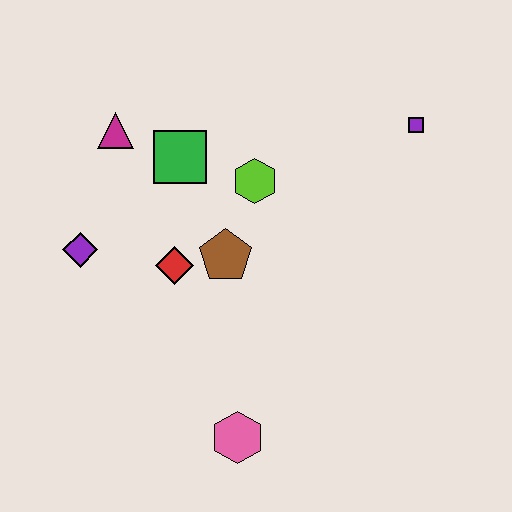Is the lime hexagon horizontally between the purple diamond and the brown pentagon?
No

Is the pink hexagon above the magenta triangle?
No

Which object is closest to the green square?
The magenta triangle is closest to the green square.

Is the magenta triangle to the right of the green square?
No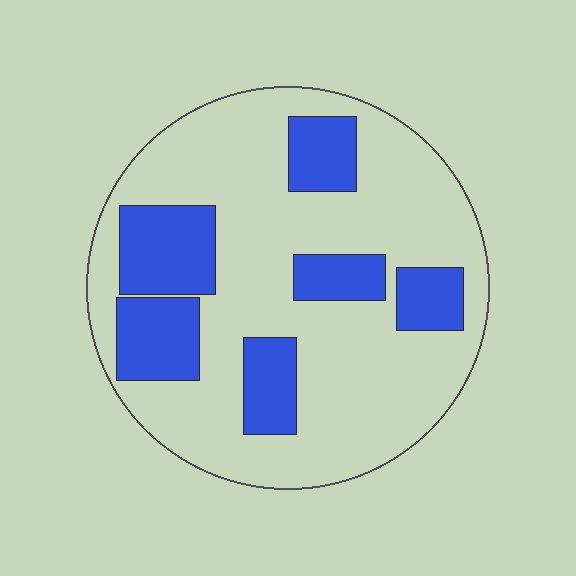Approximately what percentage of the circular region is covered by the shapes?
Approximately 25%.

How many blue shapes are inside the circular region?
6.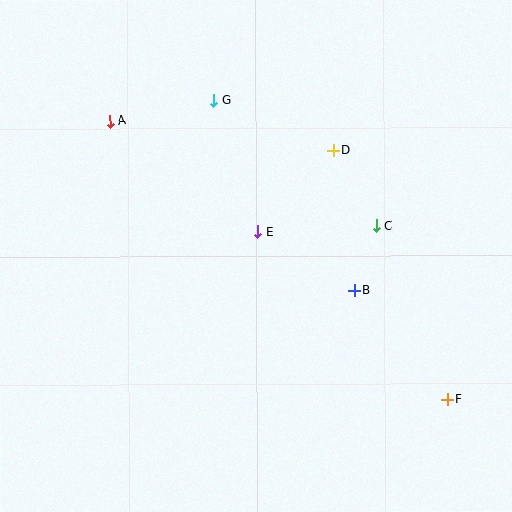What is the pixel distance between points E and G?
The distance between E and G is 139 pixels.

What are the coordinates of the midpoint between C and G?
The midpoint between C and G is at (295, 163).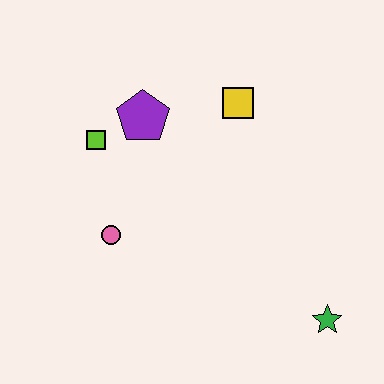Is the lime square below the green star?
No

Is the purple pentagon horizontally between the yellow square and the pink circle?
Yes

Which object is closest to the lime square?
The purple pentagon is closest to the lime square.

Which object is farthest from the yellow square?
The green star is farthest from the yellow square.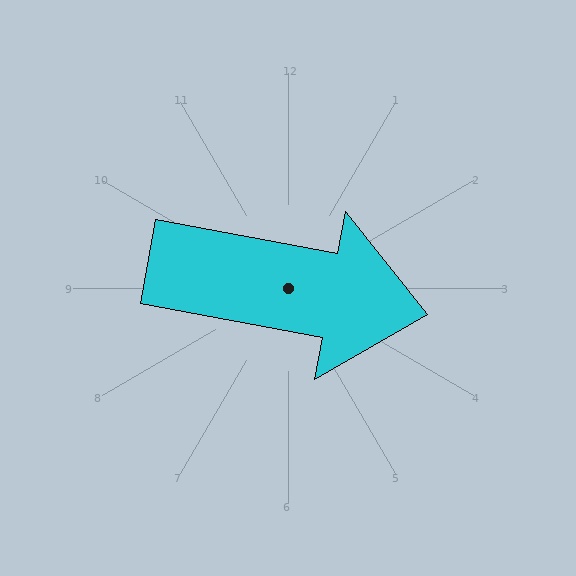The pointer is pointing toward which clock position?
Roughly 3 o'clock.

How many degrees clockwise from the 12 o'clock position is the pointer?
Approximately 101 degrees.